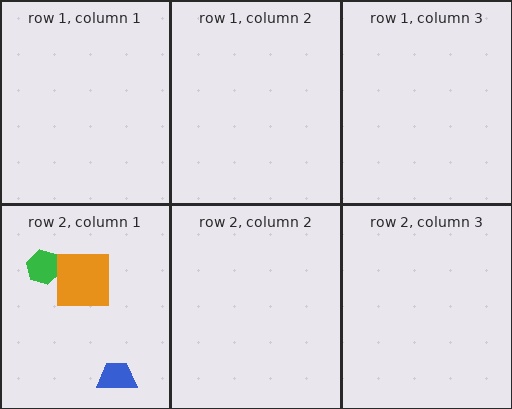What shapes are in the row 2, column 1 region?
The green hexagon, the orange square, the blue trapezoid.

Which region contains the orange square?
The row 2, column 1 region.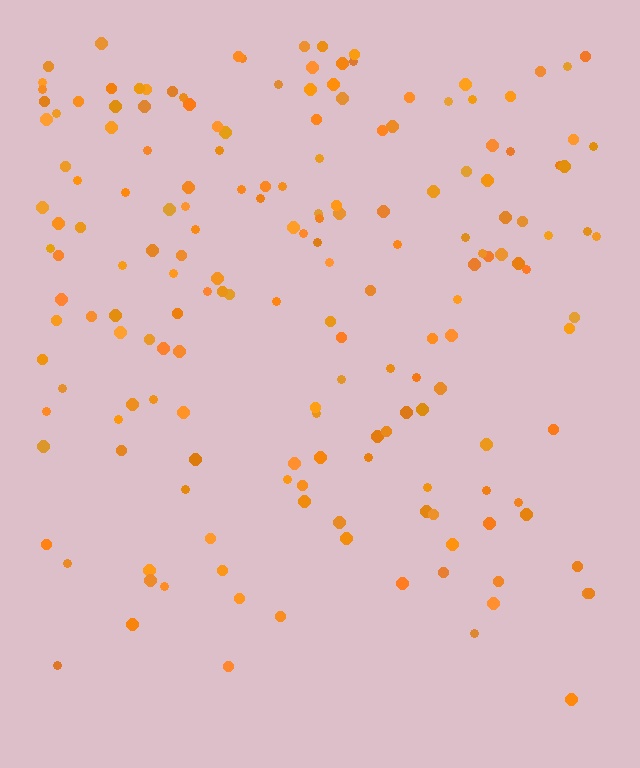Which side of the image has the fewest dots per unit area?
The bottom.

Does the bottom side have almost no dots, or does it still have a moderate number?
Still a moderate number, just noticeably fewer than the top.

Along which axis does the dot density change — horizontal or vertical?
Vertical.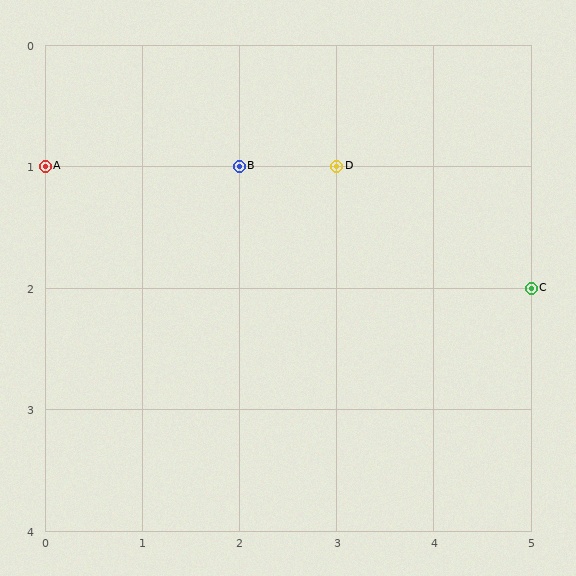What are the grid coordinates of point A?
Point A is at grid coordinates (0, 1).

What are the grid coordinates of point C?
Point C is at grid coordinates (5, 2).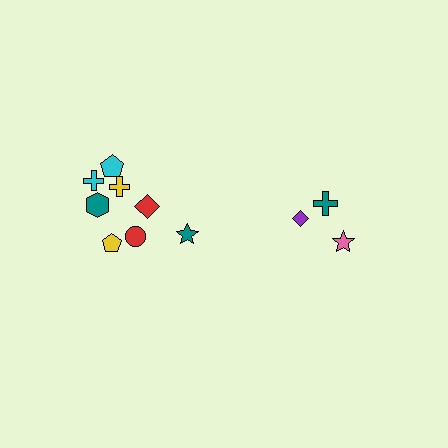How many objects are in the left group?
There are 8 objects.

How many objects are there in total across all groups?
There are 11 objects.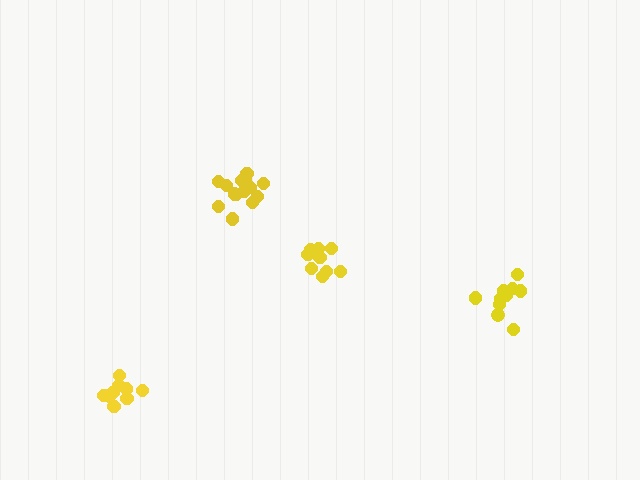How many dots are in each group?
Group 1: 9 dots, Group 2: 15 dots, Group 3: 10 dots, Group 4: 10 dots (44 total).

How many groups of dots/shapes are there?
There are 4 groups.